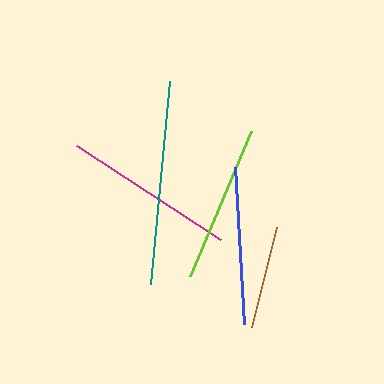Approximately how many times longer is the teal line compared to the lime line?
The teal line is approximately 1.3 times the length of the lime line.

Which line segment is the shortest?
The brown line is the shortest at approximately 103 pixels.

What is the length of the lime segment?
The lime segment is approximately 156 pixels long.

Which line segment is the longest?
The teal line is the longest at approximately 204 pixels.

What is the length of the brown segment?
The brown segment is approximately 103 pixels long.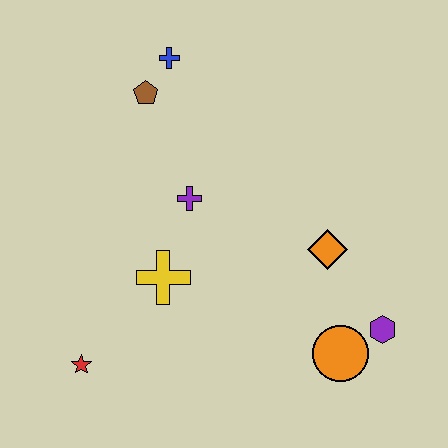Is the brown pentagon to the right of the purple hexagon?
No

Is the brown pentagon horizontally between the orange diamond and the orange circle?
No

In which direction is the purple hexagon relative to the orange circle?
The purple hexagon is to the right of the orange circle.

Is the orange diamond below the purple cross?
Yes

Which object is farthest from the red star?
The blue cross is farthest from the red star.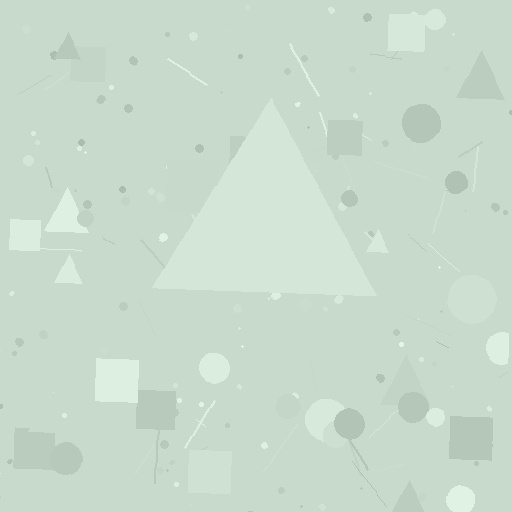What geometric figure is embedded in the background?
A triangle is embedded in the background.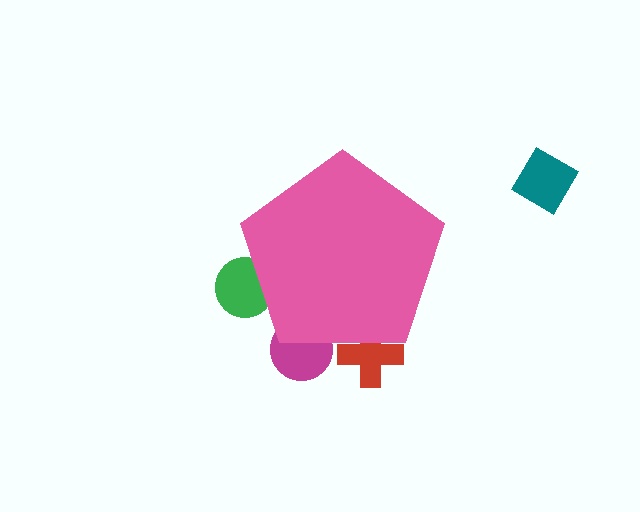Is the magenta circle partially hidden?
Yes, the magenta circle is partially hidden behind the pink pentagon.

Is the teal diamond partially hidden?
No, the teal diamond is fully visible.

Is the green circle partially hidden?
Yes, the green circle is partially hidden behind the pink pentagon.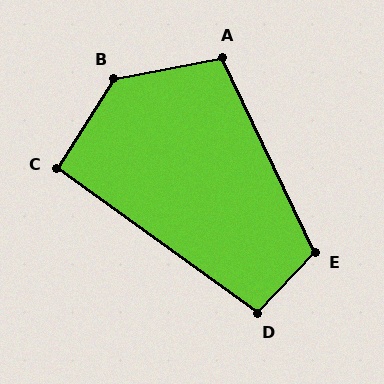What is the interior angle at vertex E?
Approximately 110 degrees (obtuse).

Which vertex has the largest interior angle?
B, at approximately 134 degrees.